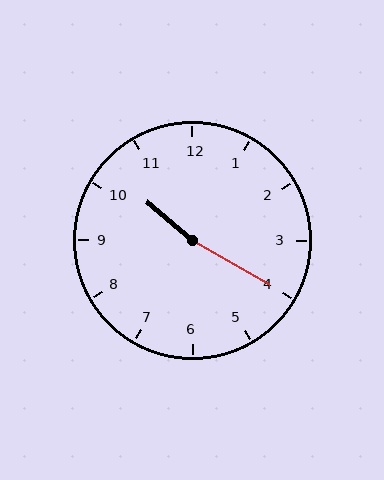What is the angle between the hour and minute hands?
Approximately 170 degrees.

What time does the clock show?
10:20.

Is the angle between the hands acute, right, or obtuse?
It is obtuse.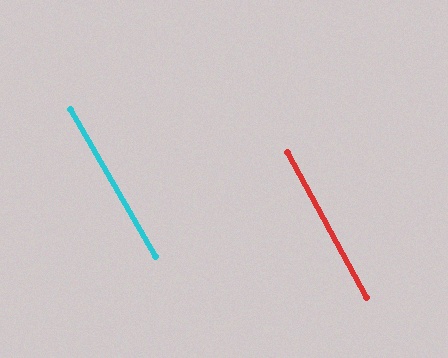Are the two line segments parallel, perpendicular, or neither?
Parallel — their directions differ by only 1.4°.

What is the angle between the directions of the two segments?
Approximately 1 degree.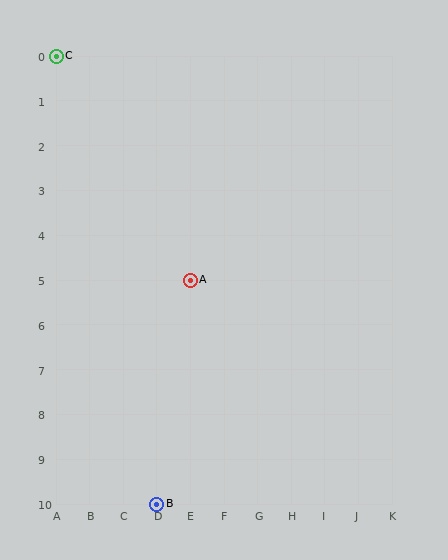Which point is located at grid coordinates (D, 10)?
Point B is at (D, 10).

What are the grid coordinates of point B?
Point B is at grid coordinates (D, 10).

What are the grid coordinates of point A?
Point A is at grid coordinates (E, 5).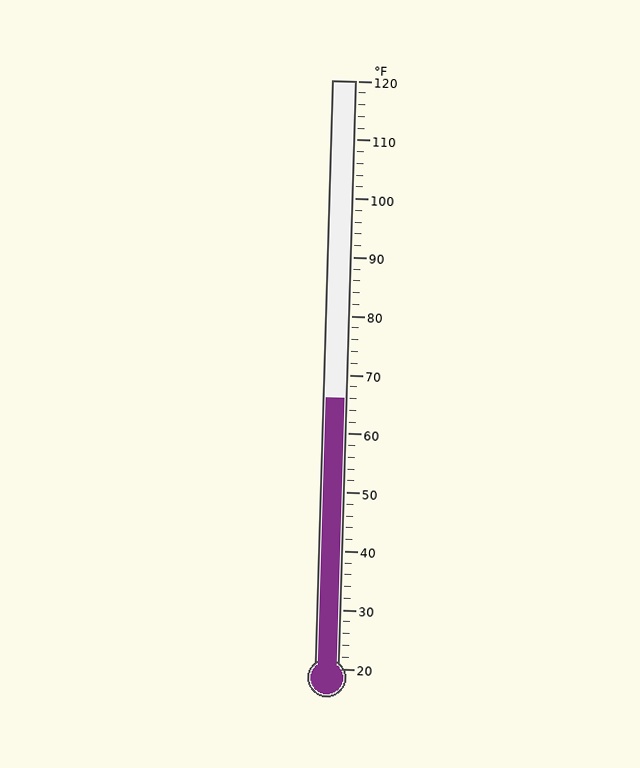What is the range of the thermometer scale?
The thermometer scale ranges from 20°F to 120°F.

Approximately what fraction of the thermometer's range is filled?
The thermometer is filled to approximately 45% of its range.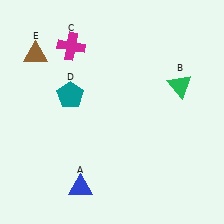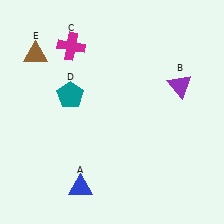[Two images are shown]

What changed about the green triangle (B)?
In Image 1, B is green. In Image 2, it changed to purple.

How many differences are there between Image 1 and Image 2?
There is 1 difference between the two images.